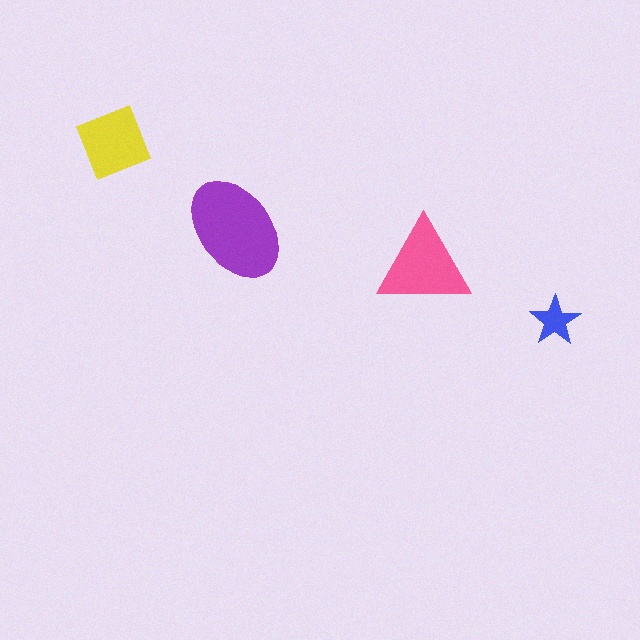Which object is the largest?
The purple ellipse.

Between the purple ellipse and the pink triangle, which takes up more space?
The purple ellipse.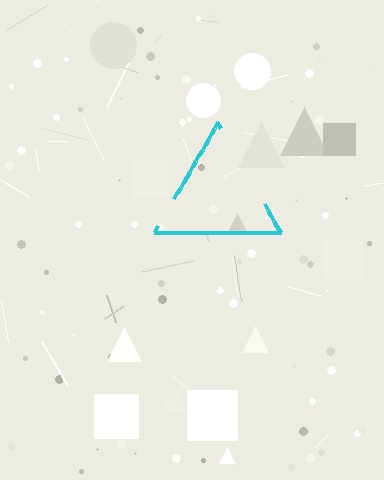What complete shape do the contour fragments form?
The contour fragments form a triangle.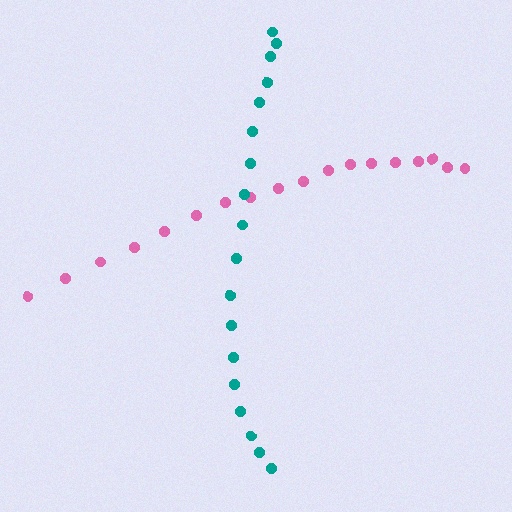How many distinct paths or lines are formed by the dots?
There are 2 distinct paths.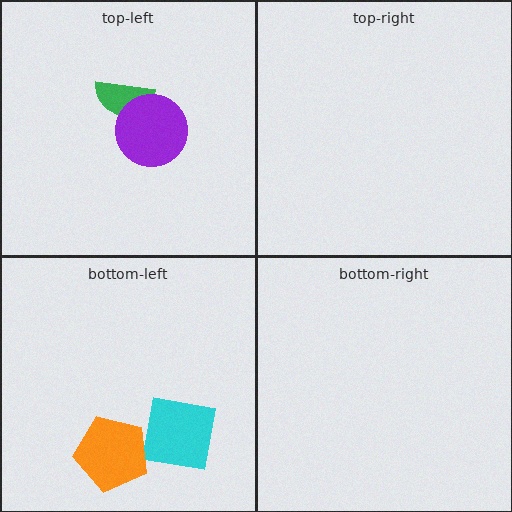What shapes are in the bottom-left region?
The cyan square, the orange pentagon.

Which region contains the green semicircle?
The top-left region.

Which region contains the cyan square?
The bottom-left region.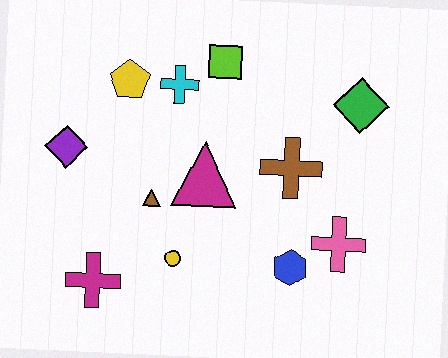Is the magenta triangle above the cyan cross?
No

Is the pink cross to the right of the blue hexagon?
Yes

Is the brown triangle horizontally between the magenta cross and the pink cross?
Yes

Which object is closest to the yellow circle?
The brown triangle is closest to the yellow circle.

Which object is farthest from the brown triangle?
The green diamond is farthest from the brown triangle.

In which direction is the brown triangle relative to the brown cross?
The brown triangle is to the left of the brown cross.